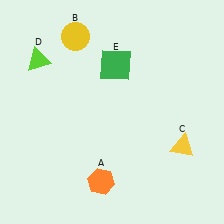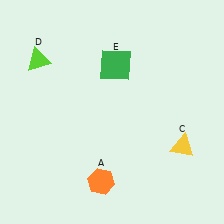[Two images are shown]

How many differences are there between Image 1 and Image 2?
There is 1 difference between the two images.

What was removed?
The yellow circle (B) was removed in Image 2.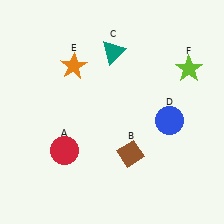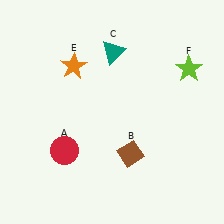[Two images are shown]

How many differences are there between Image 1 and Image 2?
There is 1 difference between the two images.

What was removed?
The blue circle (D) was removed in Image 2.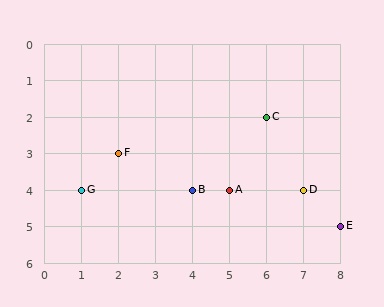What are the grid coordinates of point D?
Point D is at grid coordinates (7, 4).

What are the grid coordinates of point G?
Point G is at grid coordinates (1, 4).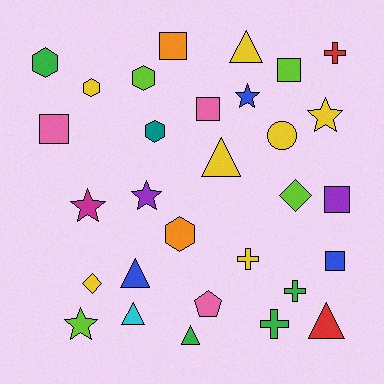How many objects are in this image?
There are 30 objects.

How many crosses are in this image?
There are 4 crosses.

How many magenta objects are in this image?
There is 1 magenta object.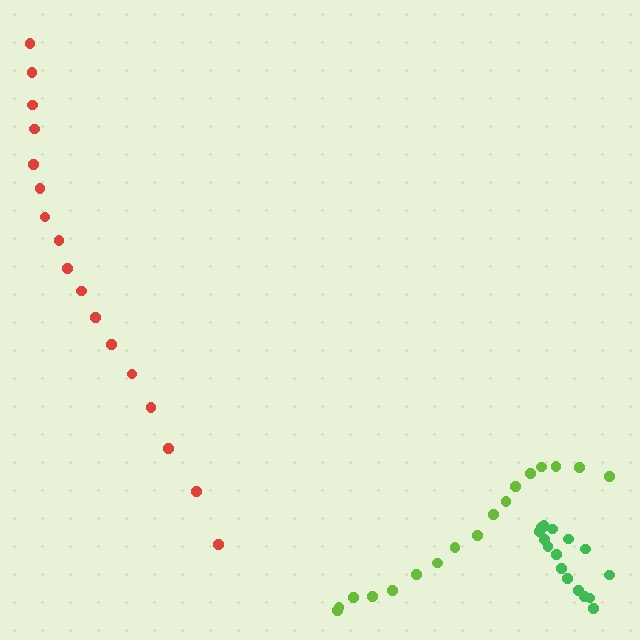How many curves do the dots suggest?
There are 3 distinct paths.